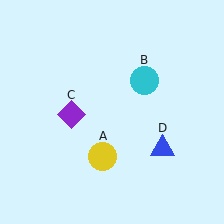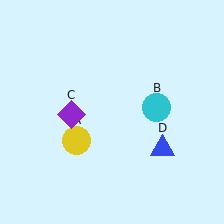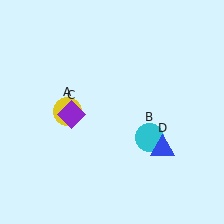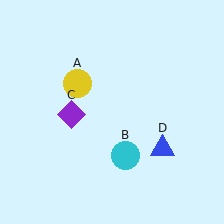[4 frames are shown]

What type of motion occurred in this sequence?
The yellow circle (object A), cyan circle (object B) rotated clockwise around the center of the scene.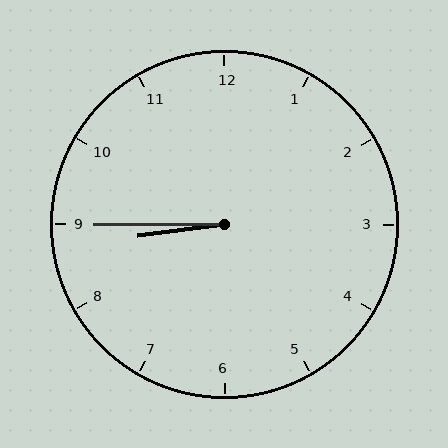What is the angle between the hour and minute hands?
Approximately 8 degrees.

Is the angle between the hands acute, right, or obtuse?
It is acute.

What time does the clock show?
8:45.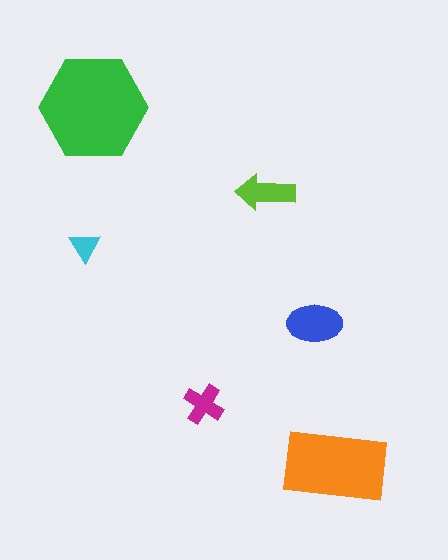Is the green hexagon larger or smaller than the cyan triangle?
Larger.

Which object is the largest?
The green hexagon.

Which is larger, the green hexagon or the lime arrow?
The green hexagon.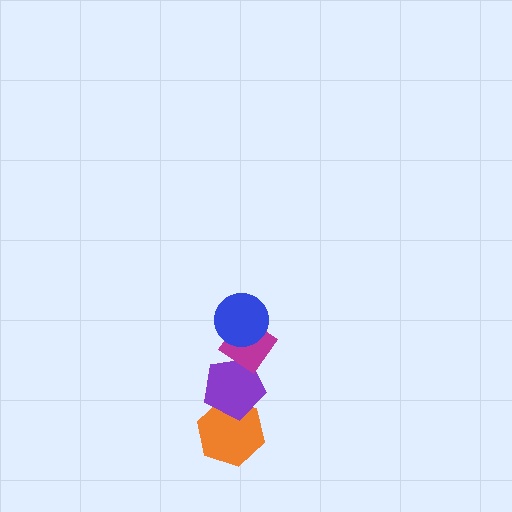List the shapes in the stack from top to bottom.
From top to bottom: the blue circle, the magenta diamond, the purple pentagon, the orange hexagon.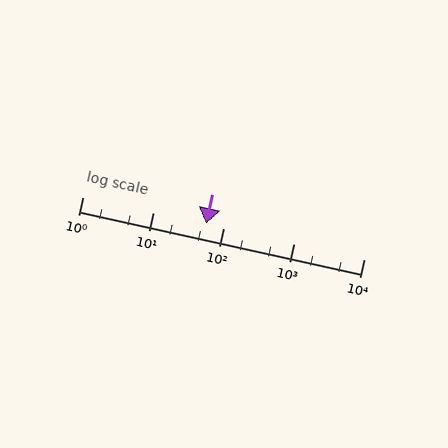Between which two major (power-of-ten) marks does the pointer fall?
The pointer is between 10 and 100.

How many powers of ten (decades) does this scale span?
The scale spans 4 decades, from 1 to 10000.